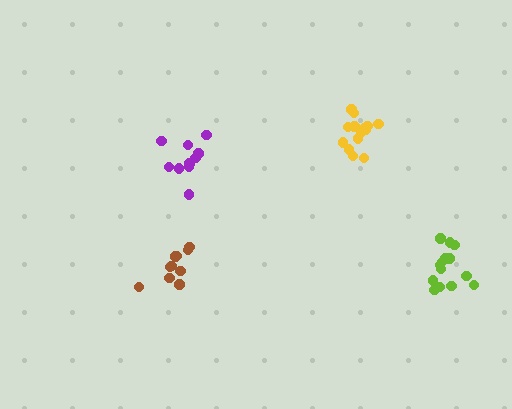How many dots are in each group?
Group 1: 14 dots, Group 2: 10 dots, Group 3: 15 dots, Group 4: 10 dots (49 total).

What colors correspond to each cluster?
The clusters are colored: lime, purple, yellow, brown.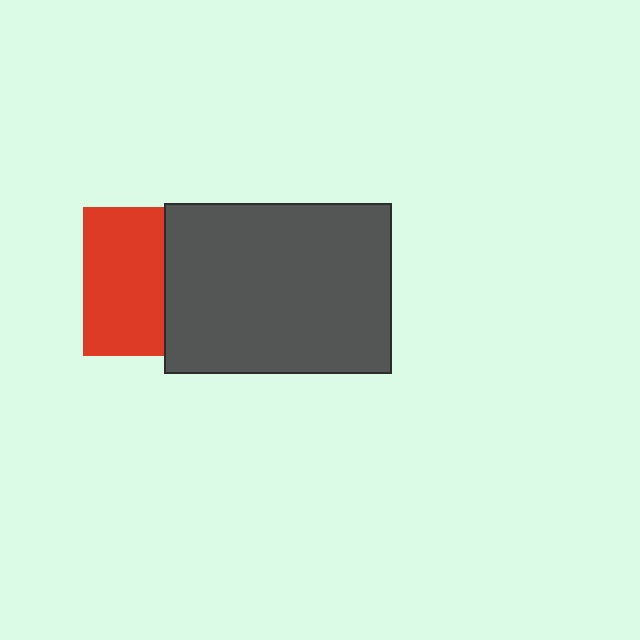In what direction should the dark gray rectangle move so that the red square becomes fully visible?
The dark gray rectangle should move right. That is the shortest direction to clear the overlap and leave the red square fully visible.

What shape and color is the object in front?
The object in front is a dark gray rectangle.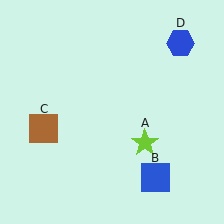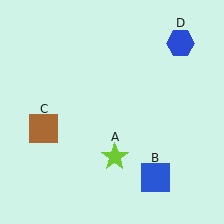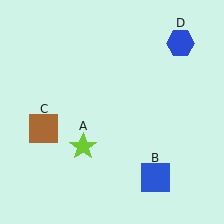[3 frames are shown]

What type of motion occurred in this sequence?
The lime star (object A) rotated clockwise around the center of the scene.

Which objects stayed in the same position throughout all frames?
Blue square (object B) and brown square (object C) and blue hexagon (object D) remained stationary.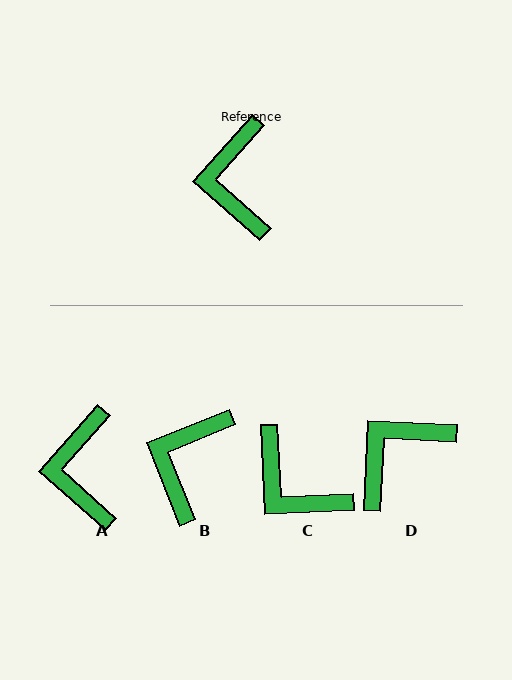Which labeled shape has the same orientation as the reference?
A.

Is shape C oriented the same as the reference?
No, it is off by about 44 degrees.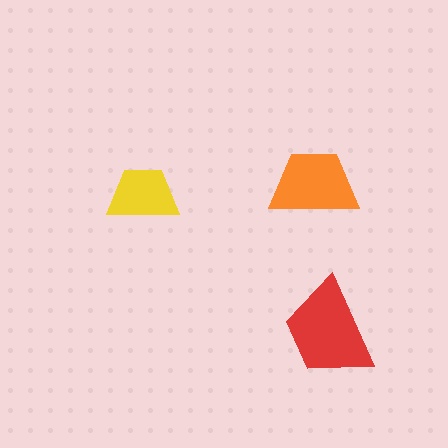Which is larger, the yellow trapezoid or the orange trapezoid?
The orange one.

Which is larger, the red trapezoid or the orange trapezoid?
The red one.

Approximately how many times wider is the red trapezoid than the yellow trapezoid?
About 1.5 times wider.